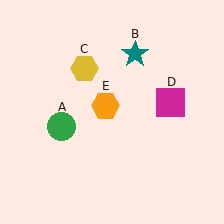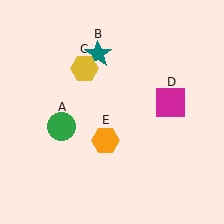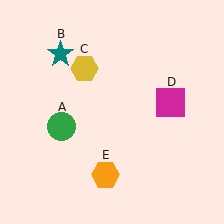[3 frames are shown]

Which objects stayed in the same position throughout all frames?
Green circle (object A) and yellow hexagon (object C) and magenta square (object D) remained stationary.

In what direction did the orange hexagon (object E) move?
The orange hexagon (object E) moved down.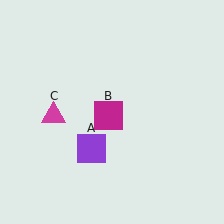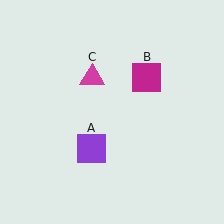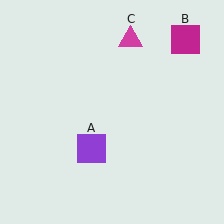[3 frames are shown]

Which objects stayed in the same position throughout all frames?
Purple square (object A) remained stationary.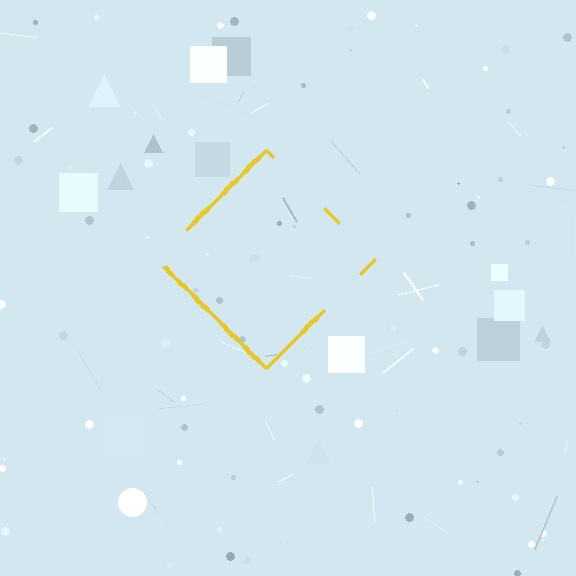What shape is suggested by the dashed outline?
The dashed outline suggests a diamond.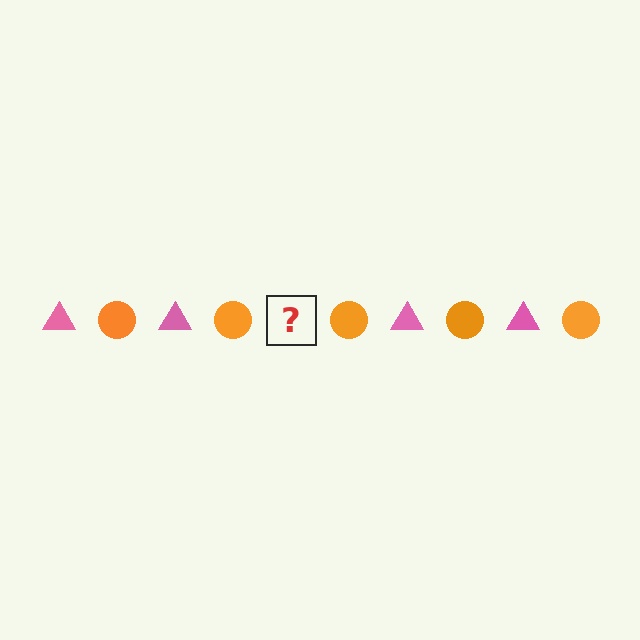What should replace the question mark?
The question mark should be replaced with a pink triangle.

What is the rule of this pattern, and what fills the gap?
The rule is that the pattern alternates between pink triangle and orange circle. The gap should be filled with a pink triangle.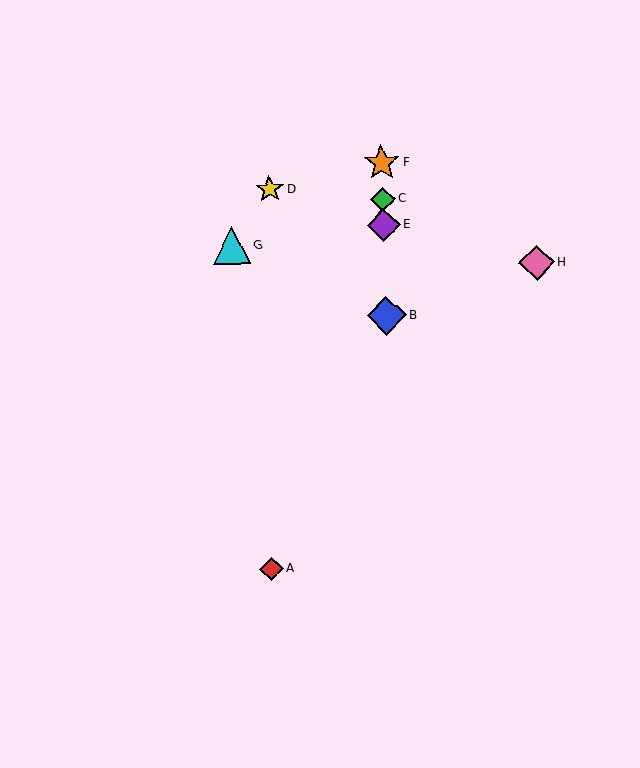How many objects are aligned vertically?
4 objects (B, C, E, F) are aligned vertically.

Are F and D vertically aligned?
No, F is at x≈382 and D is at x≈269.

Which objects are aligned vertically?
Objects B, C, E, F are aligned vertically.